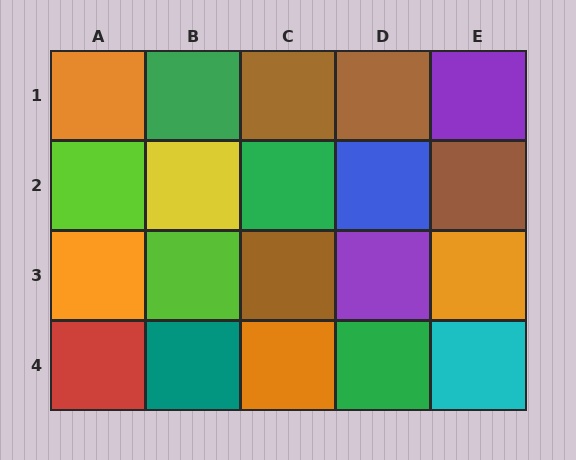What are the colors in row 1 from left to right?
Orange, green, brown, brown, purple.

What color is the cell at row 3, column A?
Orange.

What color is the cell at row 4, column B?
Teal.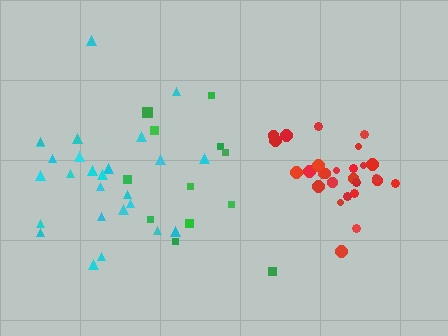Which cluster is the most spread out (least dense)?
Green.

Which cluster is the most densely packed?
Red.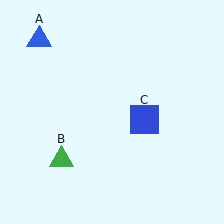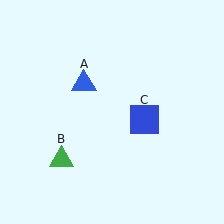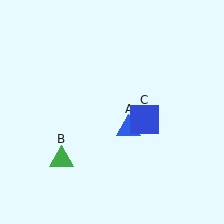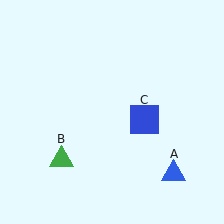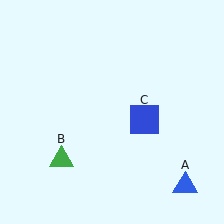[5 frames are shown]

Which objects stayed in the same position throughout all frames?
Green triangle (object B) and blue square (object C) remained stationary.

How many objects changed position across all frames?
1 object changed position: blue triangle (object A).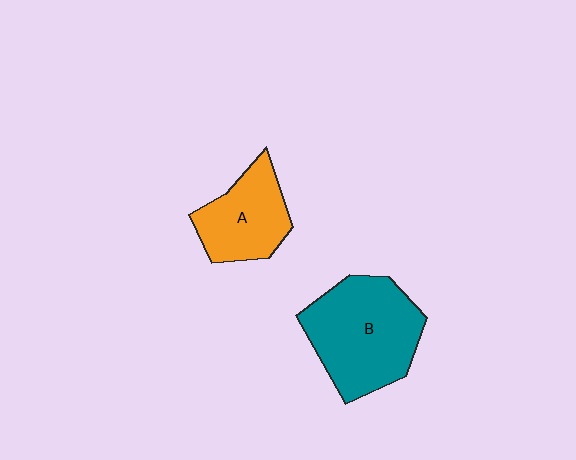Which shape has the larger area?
Shape B (teal).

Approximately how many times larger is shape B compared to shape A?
Approximately 1.6 times.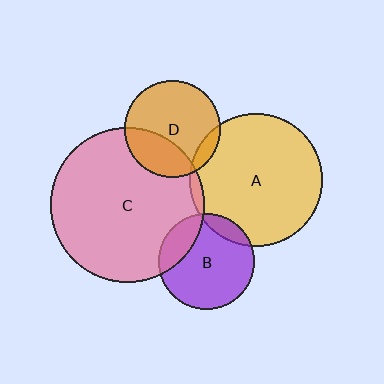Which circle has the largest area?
Circle C (pink).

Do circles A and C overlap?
Yes.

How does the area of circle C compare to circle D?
Approximately 2.6 times.